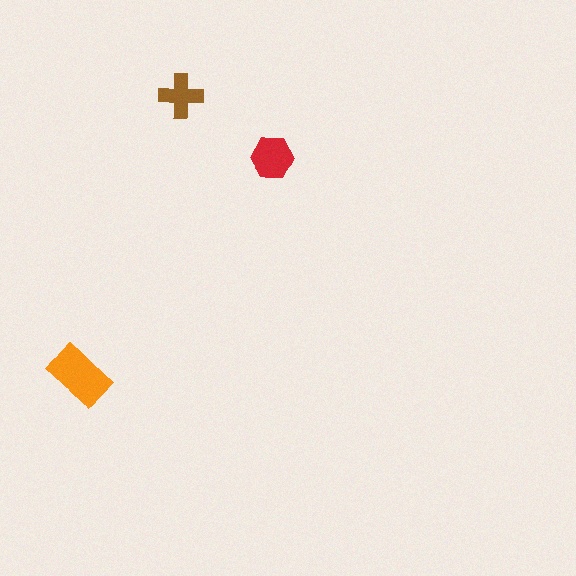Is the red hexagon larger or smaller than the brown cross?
Larger.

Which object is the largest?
The orange rectangle.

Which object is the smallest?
The brown cross.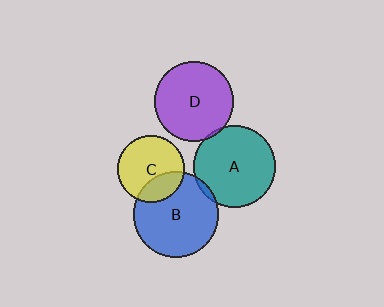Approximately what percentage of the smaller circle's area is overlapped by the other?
Approximately 25%.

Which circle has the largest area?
Circle B (blue).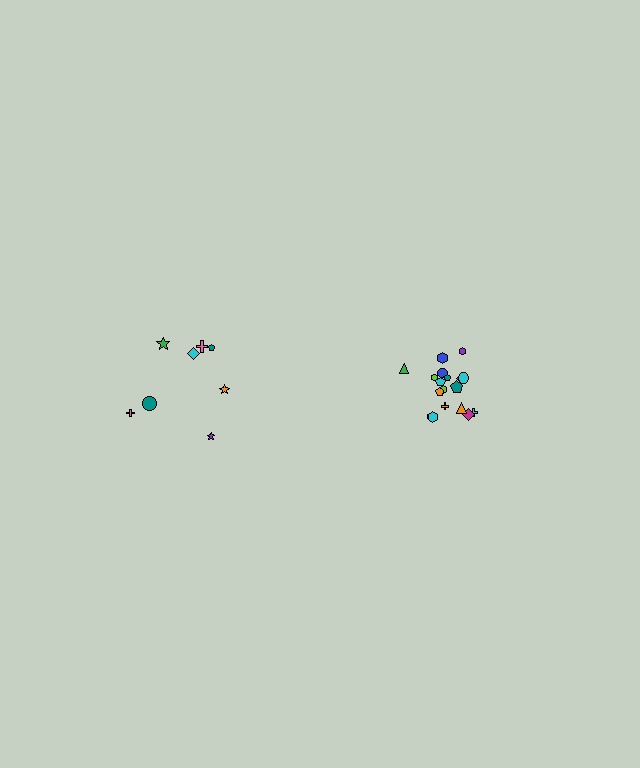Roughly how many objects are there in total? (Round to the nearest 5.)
Roughly 25 objects in total.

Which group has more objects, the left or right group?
The right group.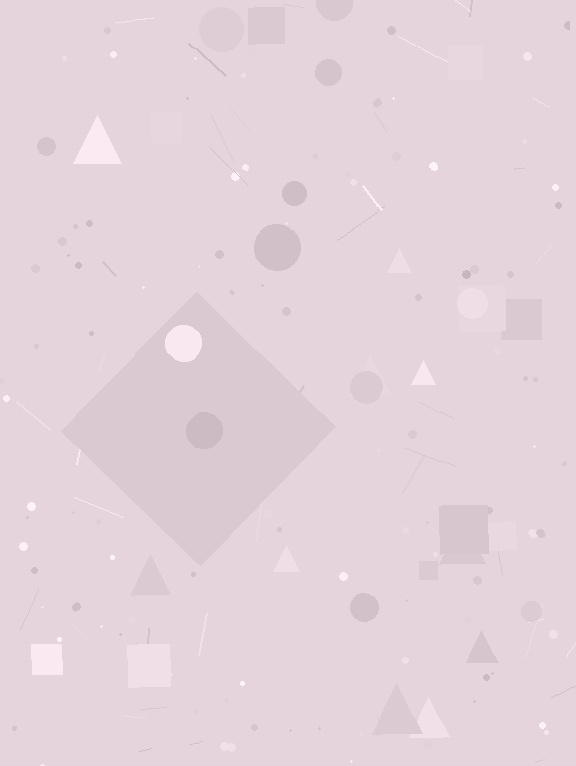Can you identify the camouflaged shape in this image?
The camouflaged shape is a diamond.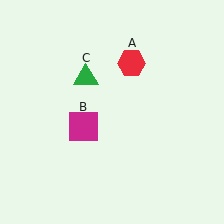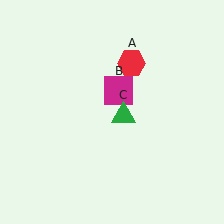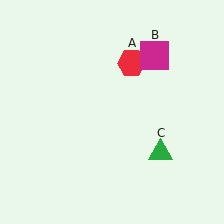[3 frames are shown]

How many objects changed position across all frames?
2 objects changed position: magenta square (object B), green triangle (object C).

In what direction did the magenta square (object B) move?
The magenta square (object B) moved up and to the right.